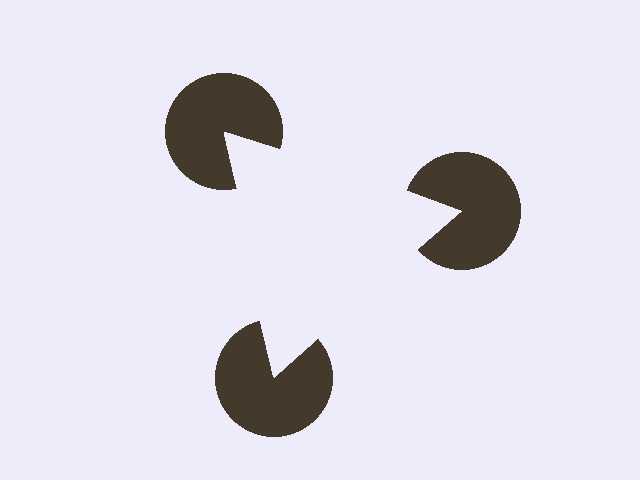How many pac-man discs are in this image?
There are 3 — one at each vertex of the illusory triangle.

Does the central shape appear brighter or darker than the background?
It typically appears slightly brighter than the background, even though no actual brightness change is drawn.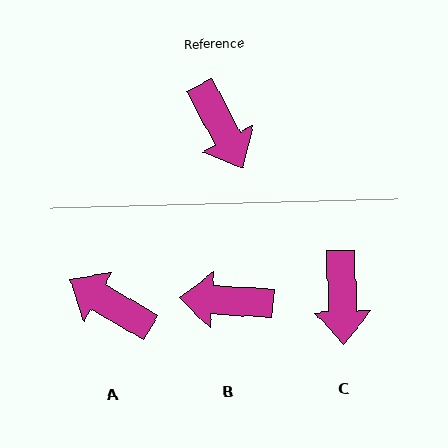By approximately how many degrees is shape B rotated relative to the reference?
Approximately 121 degrees clockwise.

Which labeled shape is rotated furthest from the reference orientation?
A, about 148 degrees away.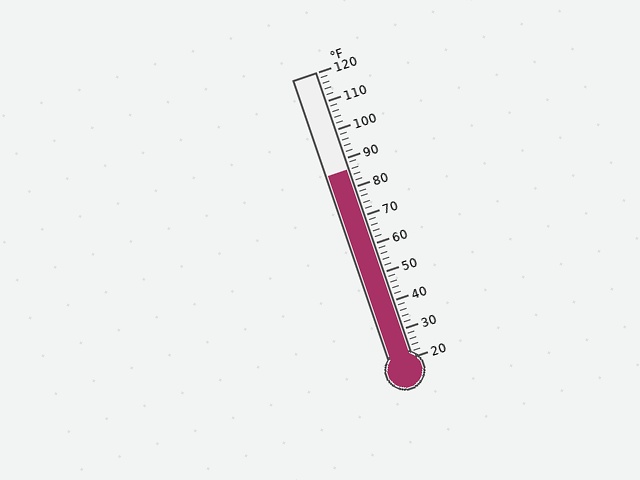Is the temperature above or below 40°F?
The temperature is above 40°F.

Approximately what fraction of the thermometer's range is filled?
The thermometer is filled to approximately 65% of its range.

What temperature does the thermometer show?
The thermometer shows approximately 86°F.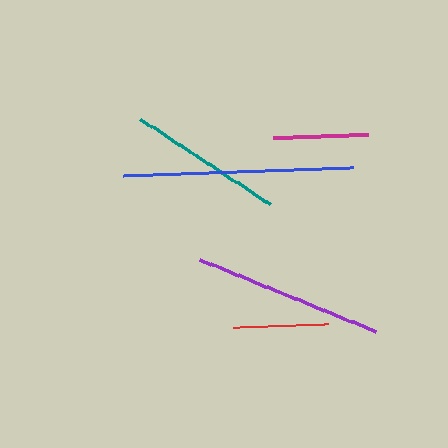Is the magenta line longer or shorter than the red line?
The red line is longer than the magenta line.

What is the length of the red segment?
The red segment is approximately 95 pixels long.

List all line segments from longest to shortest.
From longest to shortest: blue, purple, teal, red, magenta.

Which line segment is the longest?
The blue line is the longest at approximately 229 pixels.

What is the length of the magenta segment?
The magenta segment is approximately 95 pixels long.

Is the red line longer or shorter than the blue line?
The blue line is longer than the red line.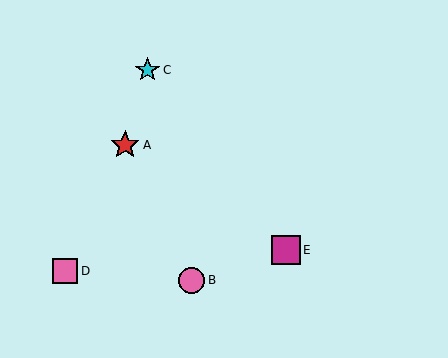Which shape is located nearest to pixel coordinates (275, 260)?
The magenta square (labeled E) at (286, 250) is nearest to that location.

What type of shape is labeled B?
Shape B is a pink circle.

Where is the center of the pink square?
The center of the pink square is at (66, 271).